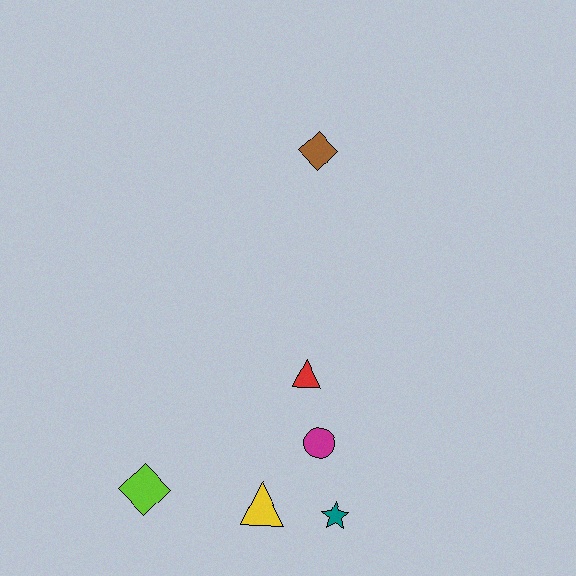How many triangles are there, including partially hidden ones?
There are 2 triangles.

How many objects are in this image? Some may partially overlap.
There are 6 objects.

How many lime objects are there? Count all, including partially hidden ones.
There is 1 lime object.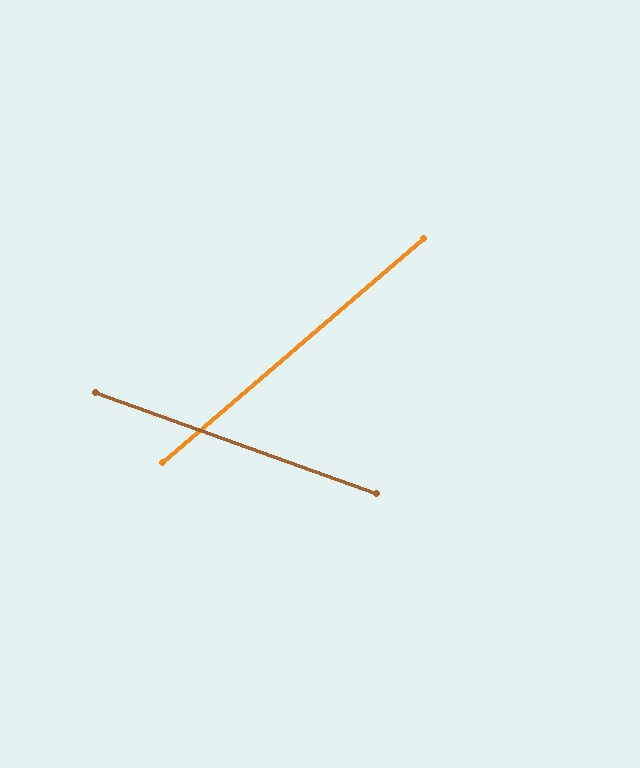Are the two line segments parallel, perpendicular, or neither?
Neither parallel nor perpendicular — they differ by about 60°.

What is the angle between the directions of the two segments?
Approximately 60 degrees.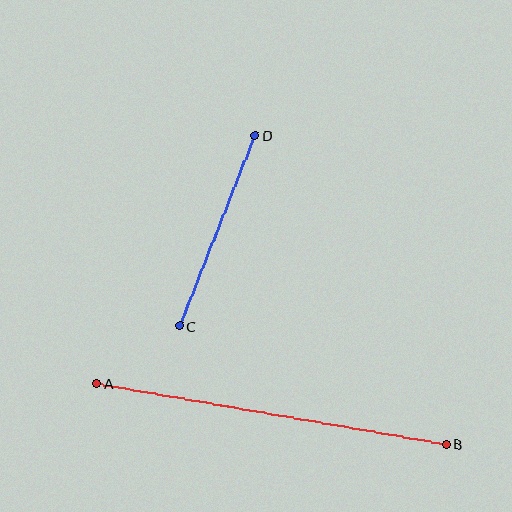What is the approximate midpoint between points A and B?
The midpoint is at approximately (272, 414) pixels.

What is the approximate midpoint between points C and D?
The midpoint is at approximately (217, 231) pixels.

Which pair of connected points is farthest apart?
Points A and B are farthest apart.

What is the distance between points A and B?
The distance is approximately 355 pixels.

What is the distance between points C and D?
The distance is approximately 205 pixels.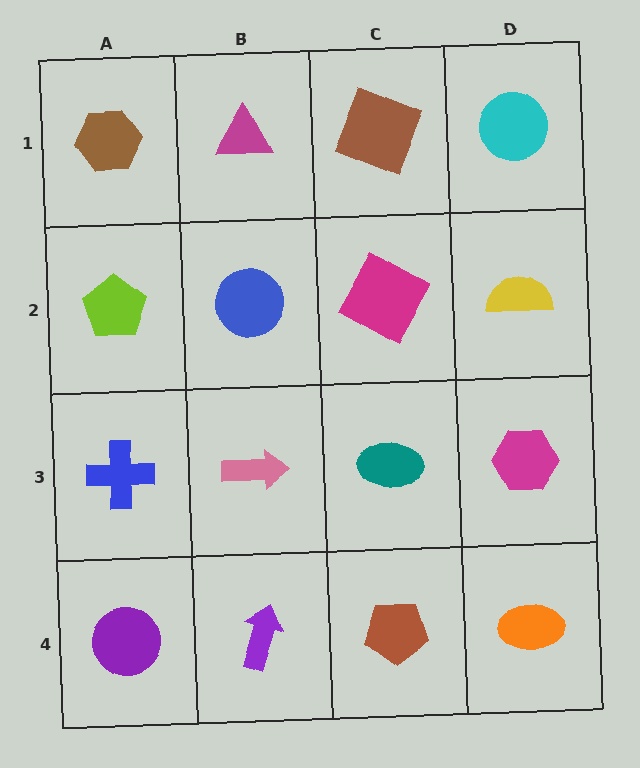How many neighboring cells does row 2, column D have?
3.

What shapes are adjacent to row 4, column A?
A blue cross (row 3, column A), a purple arrow (row 4, column B).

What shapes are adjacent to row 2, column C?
A brown square (row 1, column C), a teal ellipse (row 3, column C), a blue circle (row 2, column B), a yellow semicircle (row 2, column D).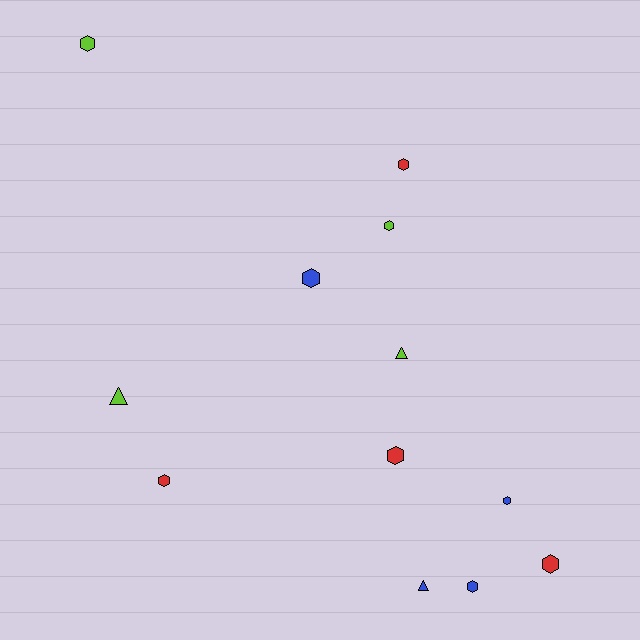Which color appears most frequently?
Blue, with 4 objects.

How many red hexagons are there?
There are 4 red hexagons.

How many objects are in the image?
There are 12 objects.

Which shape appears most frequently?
Hexagon, with 9 objects.